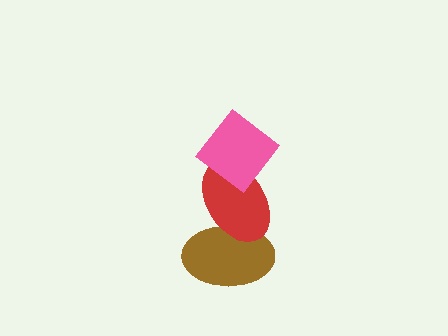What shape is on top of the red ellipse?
The pink diamond is on top of the red ellipse.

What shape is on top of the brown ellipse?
The red ellipse is on top of the brown ellipse.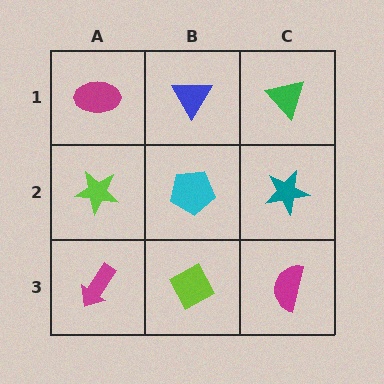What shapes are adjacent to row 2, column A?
A magenta ellipse (row 1, column A), a magenta arrow (row 3, column A), a cyan pentagon (row 2, column B).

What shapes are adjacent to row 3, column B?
A cyan pentagon (row 2, column B), a magenta arrow (row 3, column A), a magenta semicircle (row 3, column C).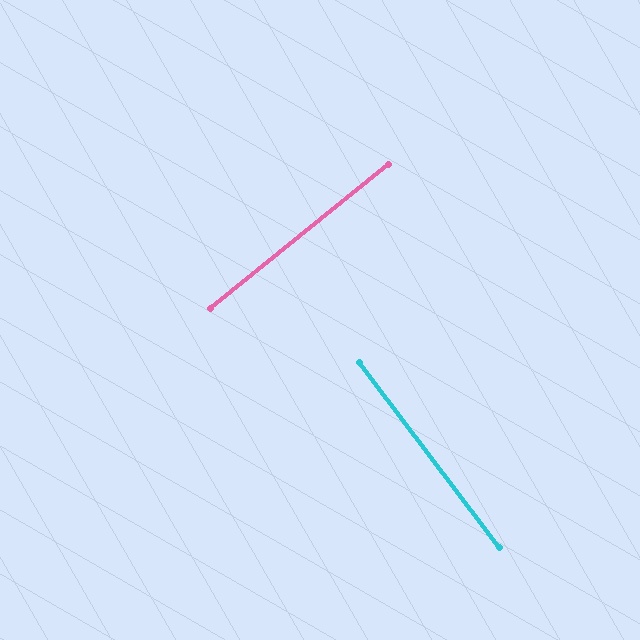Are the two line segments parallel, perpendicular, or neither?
Perpendicular — they meet at approximately 88°.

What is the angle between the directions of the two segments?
Approximately 88 degrees.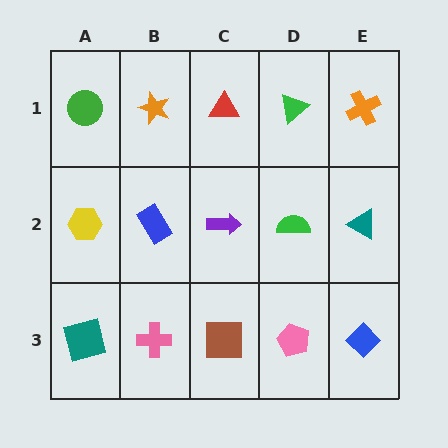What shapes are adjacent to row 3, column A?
A yellow hexagon (row 2, column A), a pink cross (row 3, column B).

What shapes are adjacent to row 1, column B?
A blue rectangle (row 2, column B), a green circle (row 1, column A), a red triangle (row 1, column C).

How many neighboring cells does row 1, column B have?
3.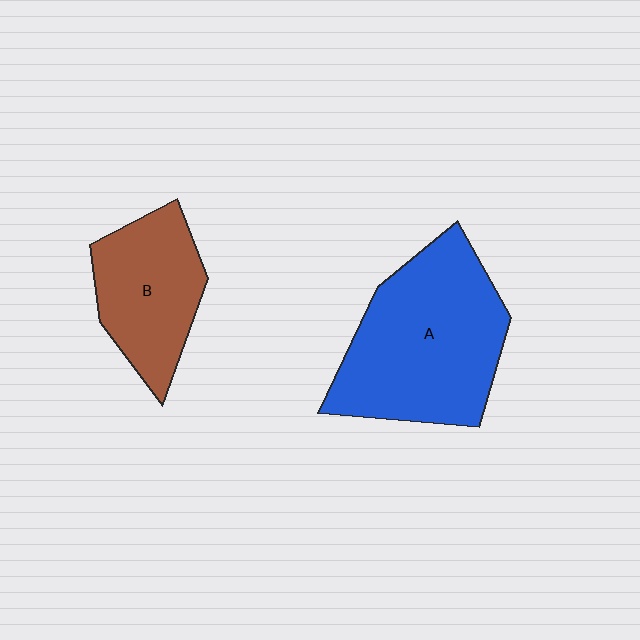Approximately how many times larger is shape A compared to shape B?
Approximately 1.7 times.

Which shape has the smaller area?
Shape B (brown).